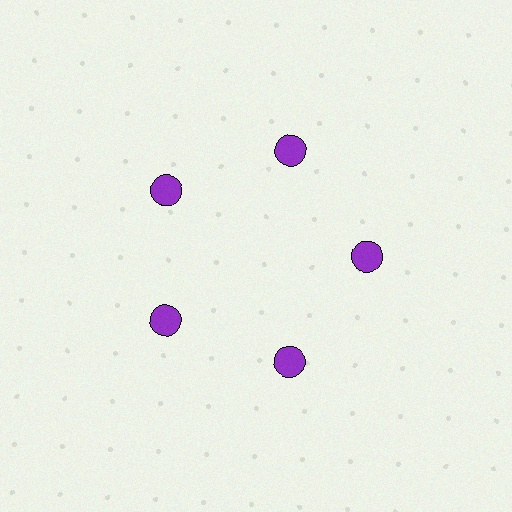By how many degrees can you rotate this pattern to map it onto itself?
The pattern maps onto itself every 72 degrees of rotation.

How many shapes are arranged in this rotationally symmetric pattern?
There are 5 shapes, arranged in 5 groups of 1.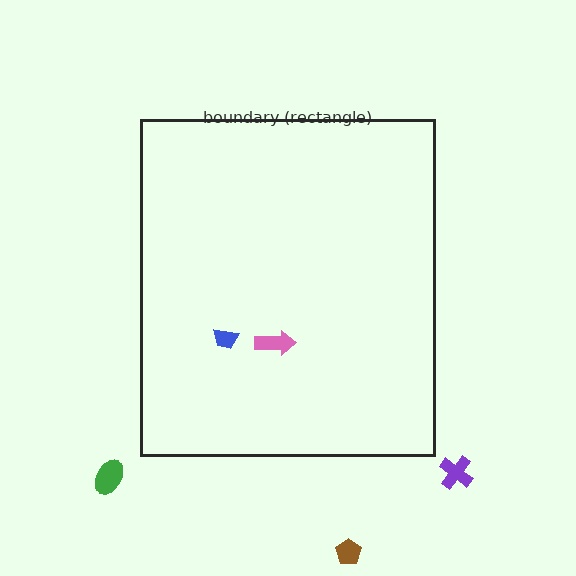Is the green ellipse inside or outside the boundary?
Outside.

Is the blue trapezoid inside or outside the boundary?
Inside.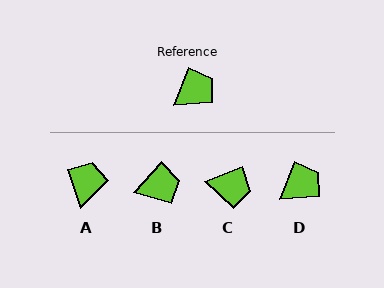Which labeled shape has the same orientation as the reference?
D.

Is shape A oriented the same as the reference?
No, it is off by about 40 degrees.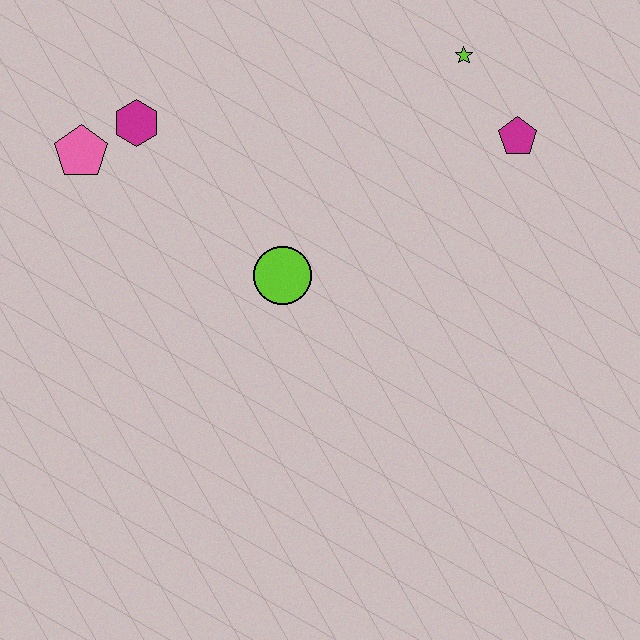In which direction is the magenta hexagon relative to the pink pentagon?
The magenta hexagon is to the right of the pink pentagon.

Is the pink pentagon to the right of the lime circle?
No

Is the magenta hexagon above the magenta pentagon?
Yes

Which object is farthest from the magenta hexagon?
The magenta pentagon is farthest from the magenta hexagon.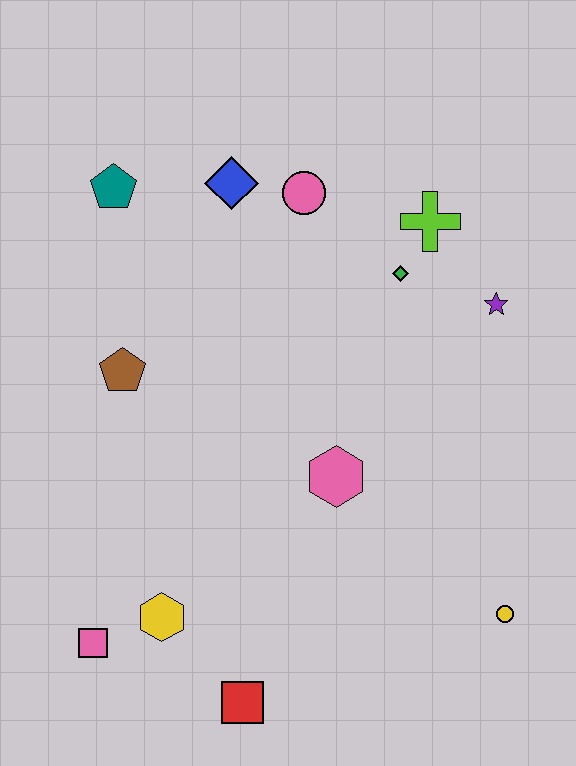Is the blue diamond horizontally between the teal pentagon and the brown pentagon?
No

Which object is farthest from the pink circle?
The red square is farthest from the pink circle.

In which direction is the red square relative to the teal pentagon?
The red square is below the teal pentagon.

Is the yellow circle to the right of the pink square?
Yes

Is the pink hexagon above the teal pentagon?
No